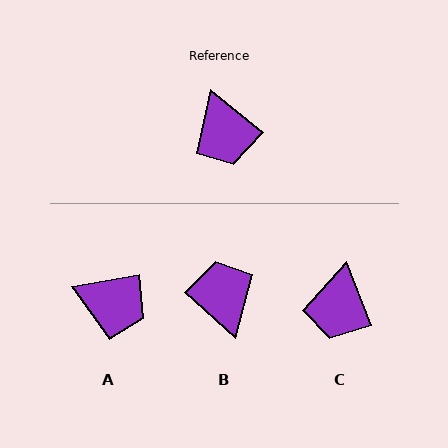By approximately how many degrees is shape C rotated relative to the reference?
Approximately 29 degrees clockwise.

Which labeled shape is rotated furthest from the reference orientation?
B, about 177 degrees away.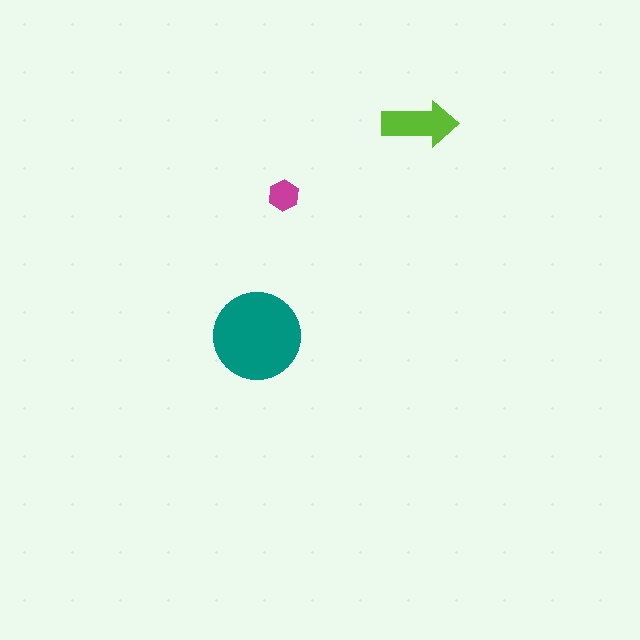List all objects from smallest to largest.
The magenta hexagon, the lime arrow, the teal circle.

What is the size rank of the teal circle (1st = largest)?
1st.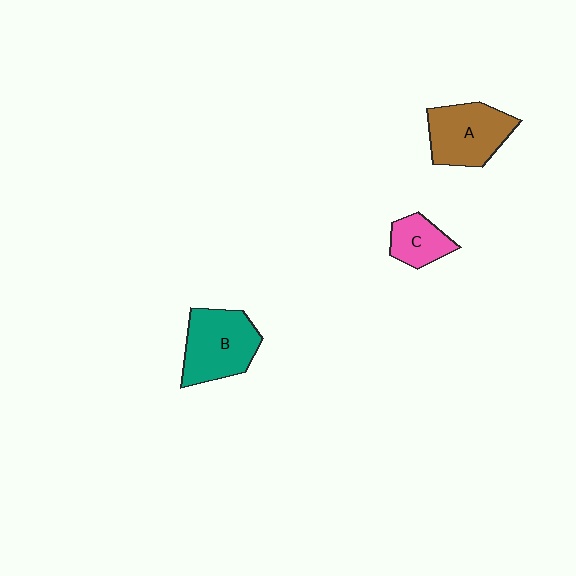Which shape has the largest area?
Shape B (teal).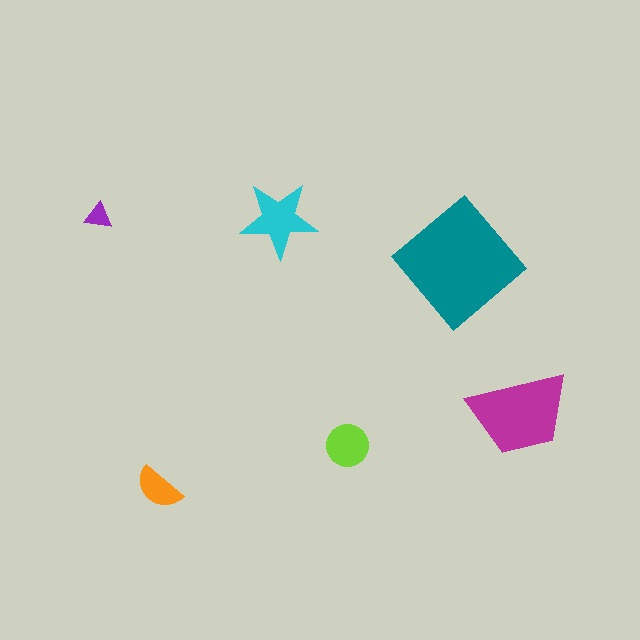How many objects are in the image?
There are 6 objects in the image.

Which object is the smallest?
The purple triangle.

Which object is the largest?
The teal diamond.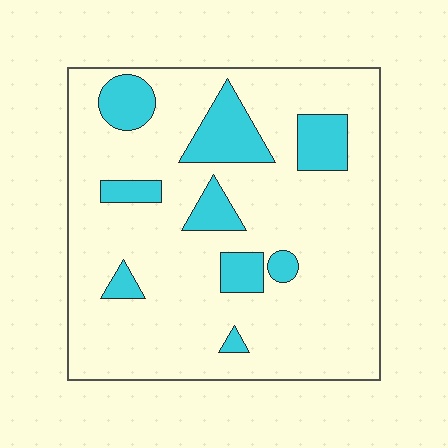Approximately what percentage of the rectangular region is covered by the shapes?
Approximately 15%.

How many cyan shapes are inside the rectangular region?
9.